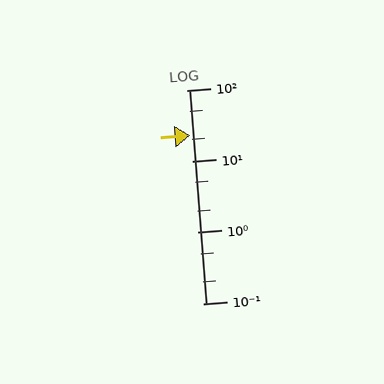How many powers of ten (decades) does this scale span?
The scale spans 3 decades, from 0.1 to 100.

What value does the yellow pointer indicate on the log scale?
The pointer indicates approximately 23.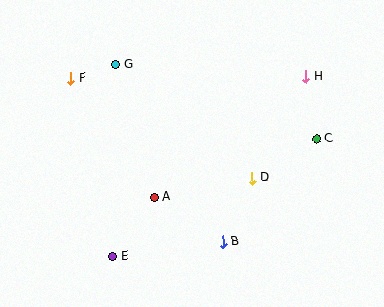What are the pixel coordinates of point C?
Point C is at (317, 139).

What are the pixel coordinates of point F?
Point F is at (71, 79).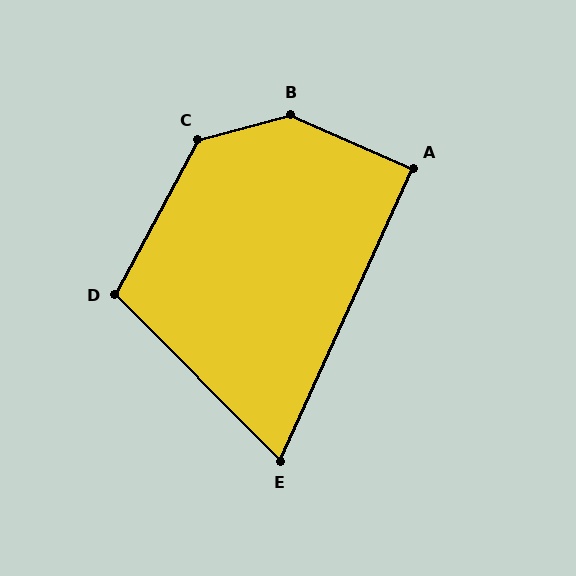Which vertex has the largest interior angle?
B, at approximately 141 degrees.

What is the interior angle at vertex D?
Approximately 107 degrees (obtuse).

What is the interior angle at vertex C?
Approximately 133 degrees (obtuse).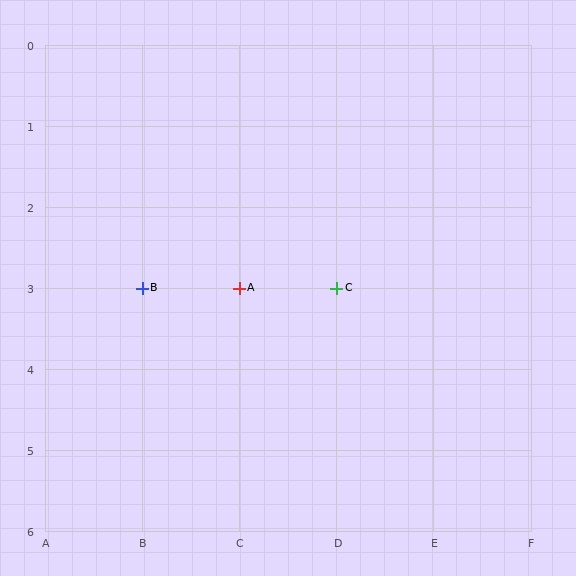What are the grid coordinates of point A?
Point A is at grid coordinates (C, 3).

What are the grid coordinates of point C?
Point C is at grid coordinates (D, 3).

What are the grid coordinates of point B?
Point B is at grid coordinates (B, 3).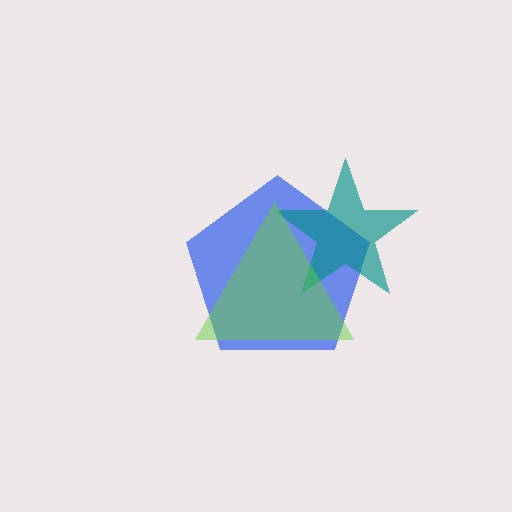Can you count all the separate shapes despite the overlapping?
Yes, there are 3 separate shapes.